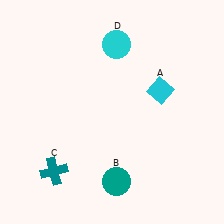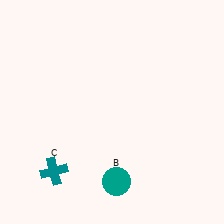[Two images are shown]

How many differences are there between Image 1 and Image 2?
There are 2 differences between the two images.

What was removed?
The cyan diamond (A), the cyan circle (D) were removed in Image 2.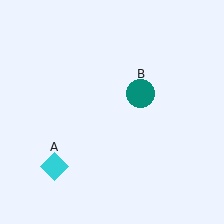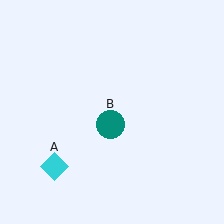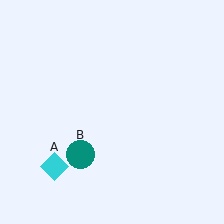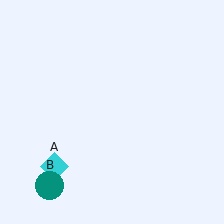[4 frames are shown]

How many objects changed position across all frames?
1 object changed position: teal circle (object B).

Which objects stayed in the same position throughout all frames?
Cyan diamond (object A) remained stationary.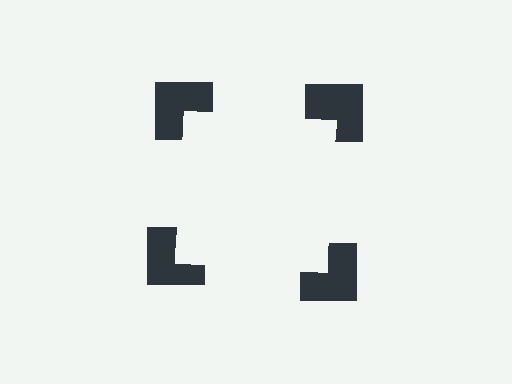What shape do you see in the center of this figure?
An illusory square — its edges are inferred from the aligned wedge cuts in the notched squares, not physically drawn.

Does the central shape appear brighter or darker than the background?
It typically appears slightly brighter than the background, even though no actual brightness change is drawn.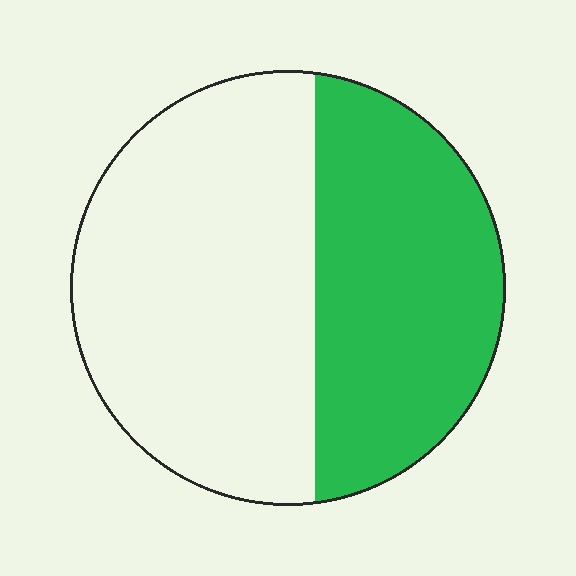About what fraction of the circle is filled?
About two fifths (2/5).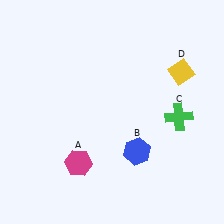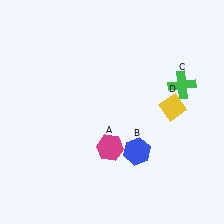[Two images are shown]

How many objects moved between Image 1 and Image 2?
3 objects moved between the two images.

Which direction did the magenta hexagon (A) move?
The magenta hexagon (A) moved right.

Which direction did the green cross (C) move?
The green cross (C) moved up.